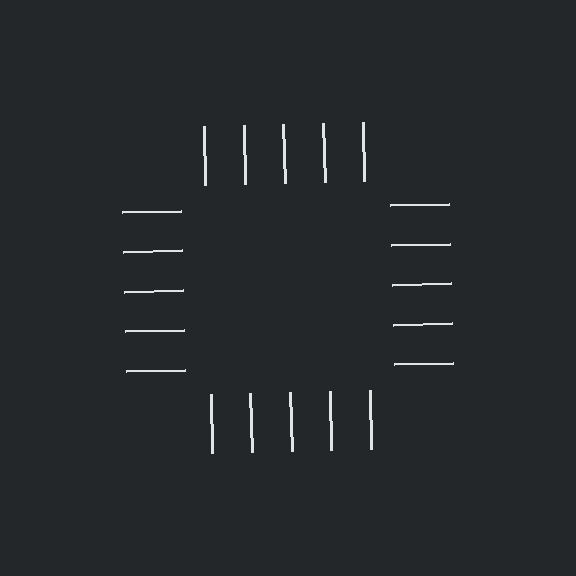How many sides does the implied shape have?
4 sides — the line-ends trace a square.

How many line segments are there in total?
20 — 5 along each of the 4 edges.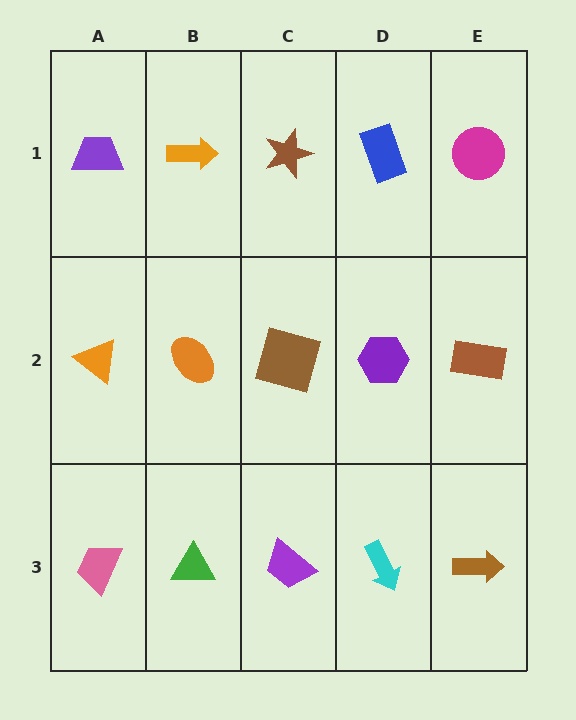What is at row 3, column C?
A purple trapezoid.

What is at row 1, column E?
A magenta circle.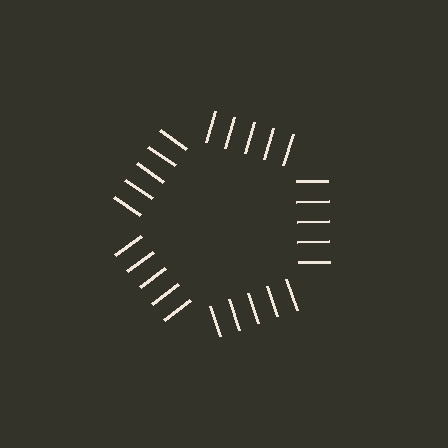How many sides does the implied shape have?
5 sides — the line-ends trace a pentagon.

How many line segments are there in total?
25 — 5 along each of the 5 edges.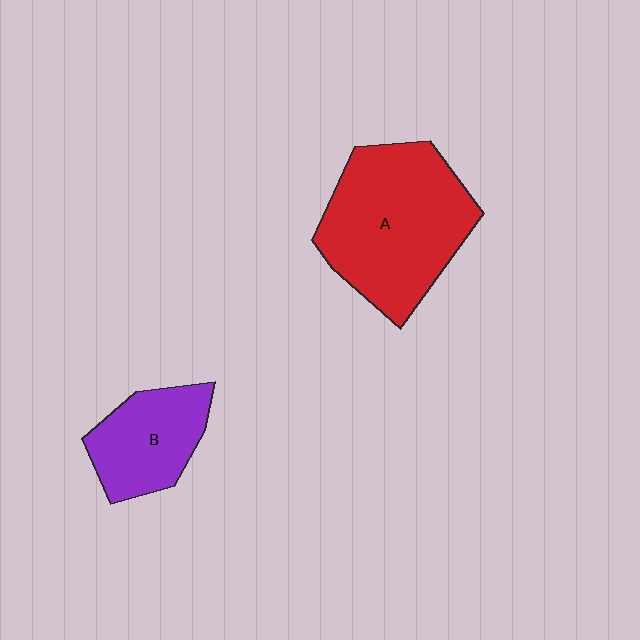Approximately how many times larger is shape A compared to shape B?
Approximately 1.9 times.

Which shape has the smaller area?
Shape B (purple).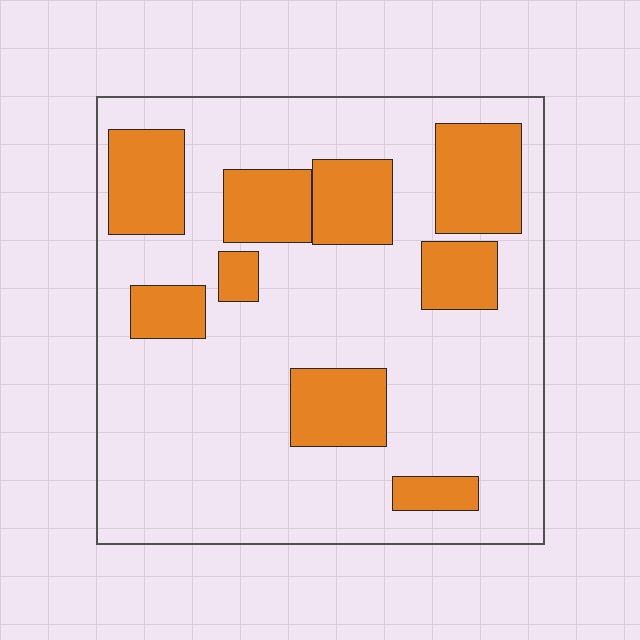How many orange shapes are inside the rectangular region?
9.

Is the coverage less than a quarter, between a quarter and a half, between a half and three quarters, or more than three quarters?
Between a quarter and a half.